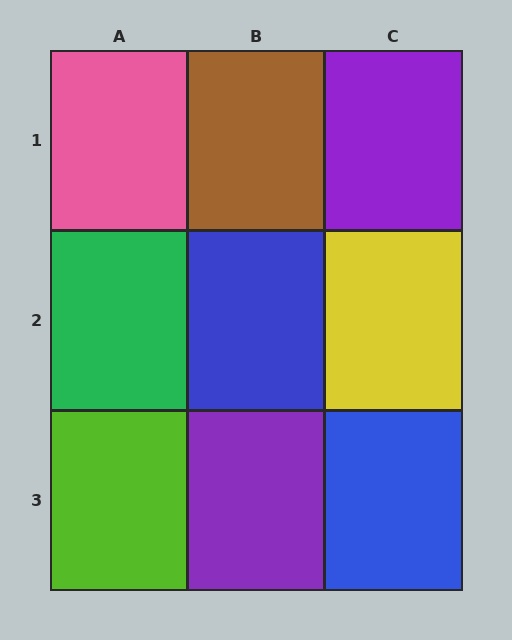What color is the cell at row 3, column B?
Purple.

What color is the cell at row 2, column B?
Blue.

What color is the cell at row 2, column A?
Green.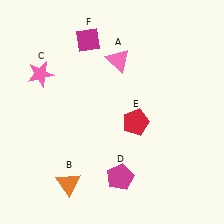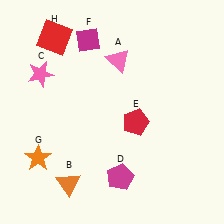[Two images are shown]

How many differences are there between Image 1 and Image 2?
There are 2 differences between the two images.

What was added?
An orange star (G), a red square (H) were added in Image 2.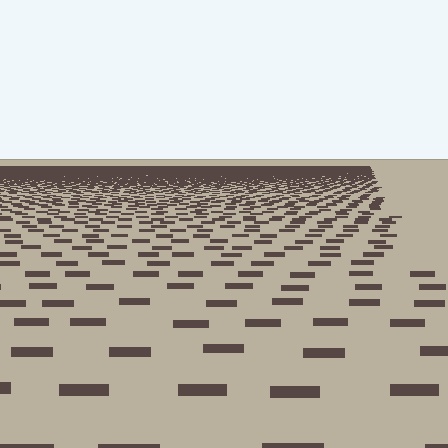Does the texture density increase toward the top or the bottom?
Density increases toward the top.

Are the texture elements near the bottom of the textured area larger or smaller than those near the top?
Larger. Near the bottom, elements are closer to the viewer and appear at a bigger on-screen size.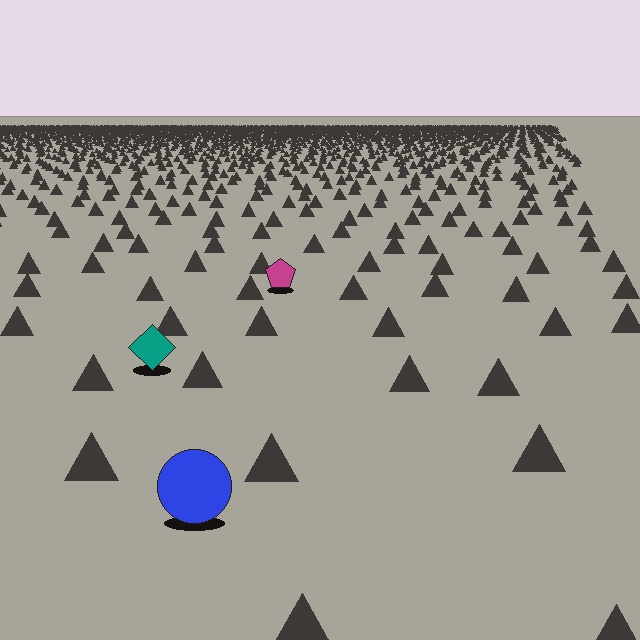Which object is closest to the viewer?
The blue circle is closest. The texture marks near it are larger and more spread out.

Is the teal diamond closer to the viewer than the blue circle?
No. The blue circle is closer — you can tell from the texture gradient: the ground texture is coarser near it.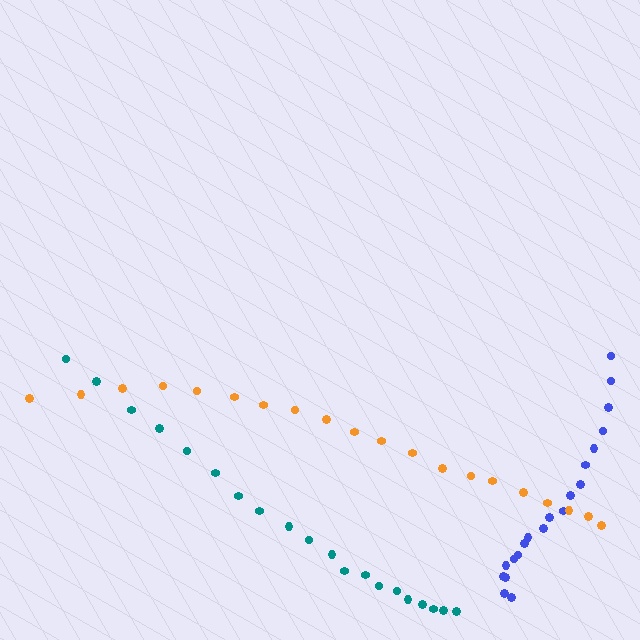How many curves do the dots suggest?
There are 3 distinct paths.